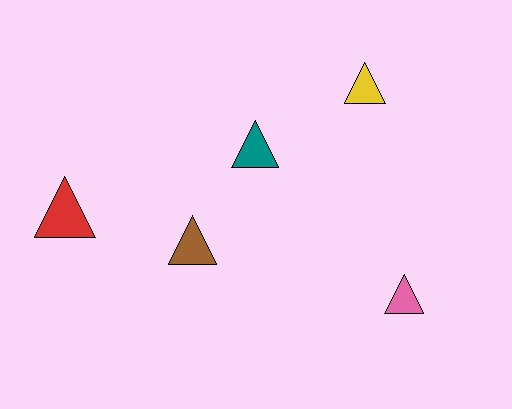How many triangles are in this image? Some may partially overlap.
There are 5 triangles.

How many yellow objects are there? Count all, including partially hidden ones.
There is 1 yellow object.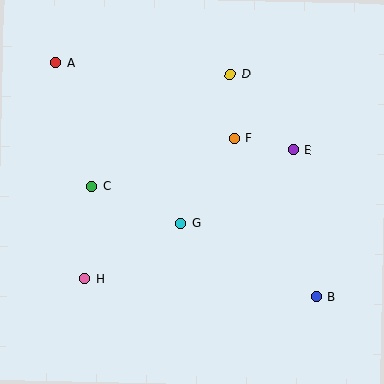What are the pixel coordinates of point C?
Point C is at (92, 186).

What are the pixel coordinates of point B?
Point B is at (316, 297).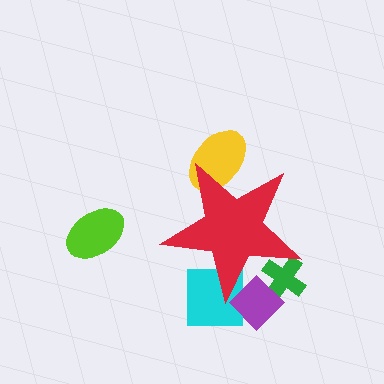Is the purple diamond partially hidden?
Yes, the purple diamond is partially hidden behind the red star.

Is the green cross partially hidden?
Yes, the green cross is partially hidden behind the red star.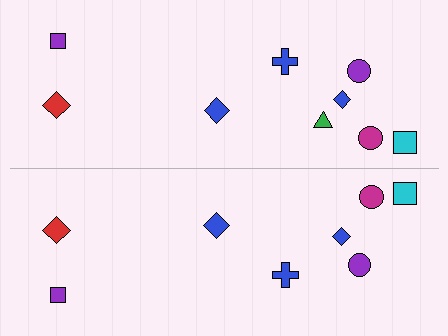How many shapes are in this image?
There are 17 shapes in this image.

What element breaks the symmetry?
A green triangle is missing from the bottom side.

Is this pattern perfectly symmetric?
No, the pattern is not perfectly symmetric. A green triangle is missing from the bottom side.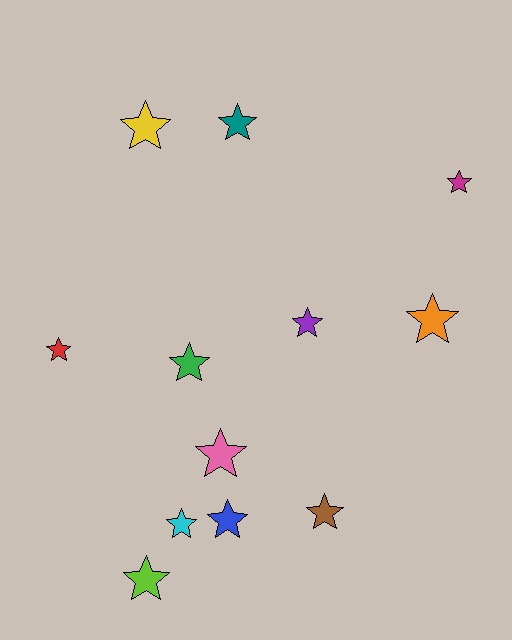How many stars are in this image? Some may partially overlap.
There are 12 stars.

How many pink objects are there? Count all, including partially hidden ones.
There is 1 pink object.